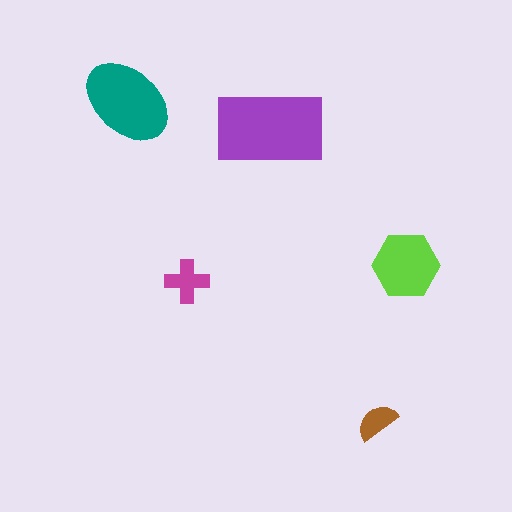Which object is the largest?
The purple rectangle.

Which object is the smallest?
The brown semicircle.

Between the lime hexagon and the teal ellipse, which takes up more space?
The teal ellipse.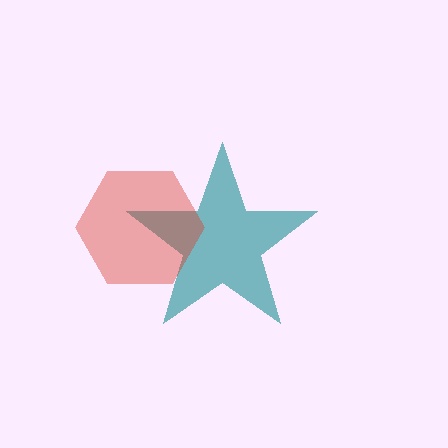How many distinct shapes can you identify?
There are 2 distinct shapes: a teal star, a red hexagon.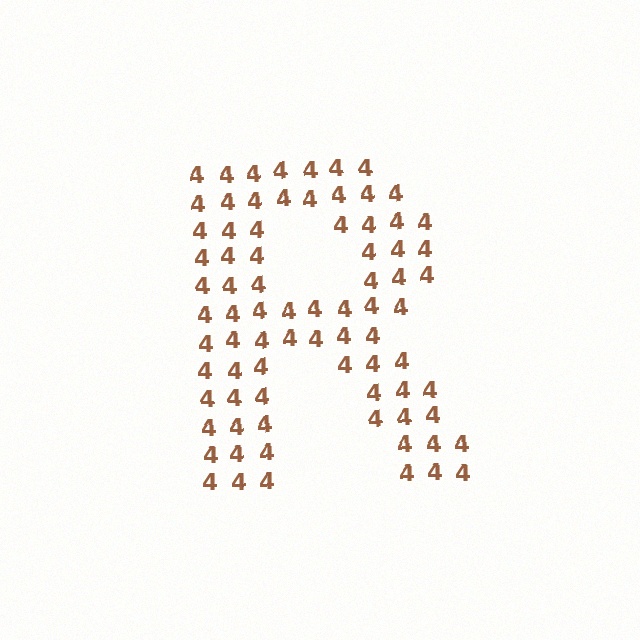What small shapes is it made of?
It is made of small digit 4's.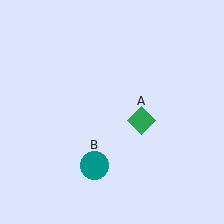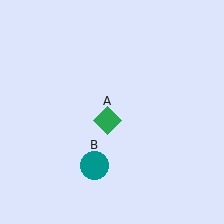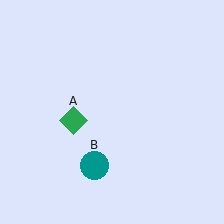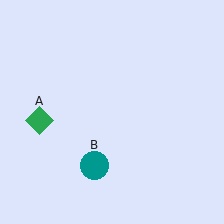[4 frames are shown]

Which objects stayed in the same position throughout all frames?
Teal circle (object B) remained stationary.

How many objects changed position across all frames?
1 object changed position: green diamond (object A).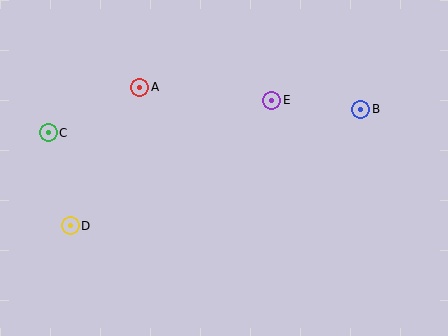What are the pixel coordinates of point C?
Point C is at (48, 133).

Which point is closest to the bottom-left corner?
Point D is closest to the bottom-left corner.